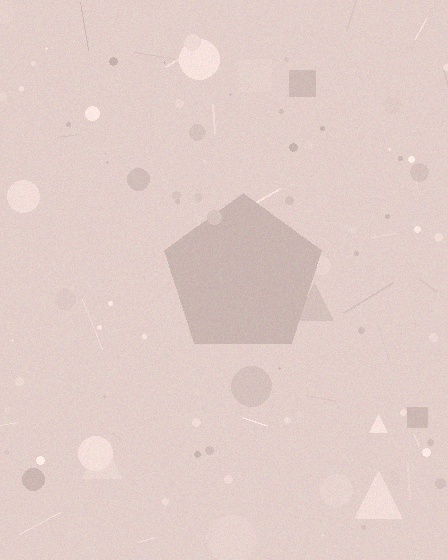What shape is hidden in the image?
A pentagon is hidden in the image.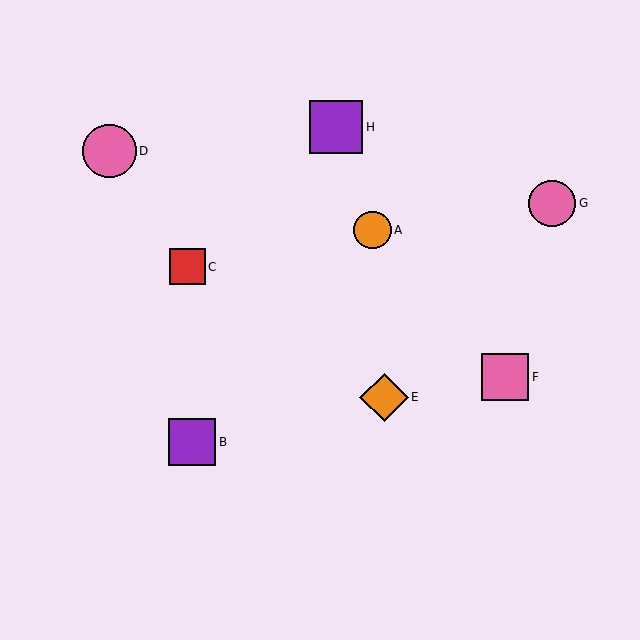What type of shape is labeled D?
Shape D is a pink circle.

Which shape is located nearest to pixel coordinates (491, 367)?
The pink square (labeled F) at (505, 377) is nearest to that location.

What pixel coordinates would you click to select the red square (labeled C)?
Click at (187, 267) to select the red square C.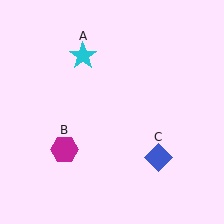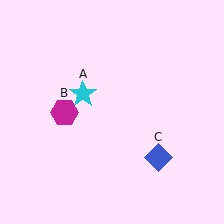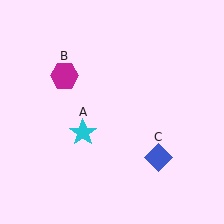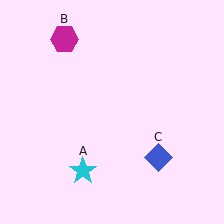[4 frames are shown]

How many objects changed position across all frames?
2 objects changed position: cyan star (object A), magenta hexagon (object B).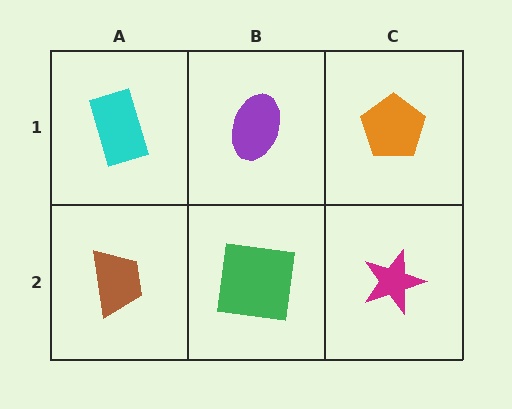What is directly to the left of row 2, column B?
A brown trapezoid.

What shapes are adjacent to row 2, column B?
A purple ellipse (row 1, column B), a brown trapezoid (row 2, column A), a magenta star (row 2, column C).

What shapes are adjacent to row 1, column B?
A green square (row 2, column B), a cyan rectangle (row 1, column A), an orange pentagon (row 1, column C).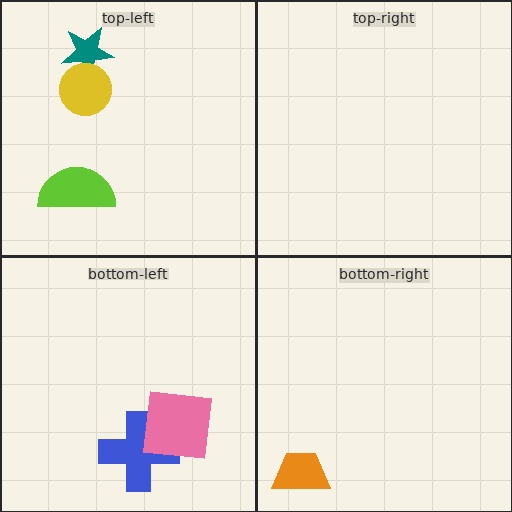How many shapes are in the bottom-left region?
2.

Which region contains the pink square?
The bottom-left region.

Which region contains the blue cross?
The bottom-left region.